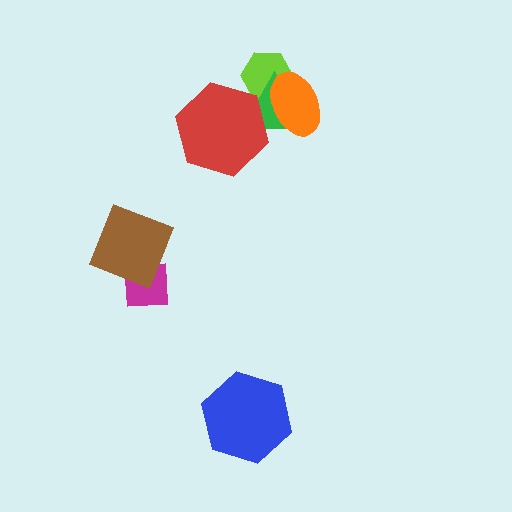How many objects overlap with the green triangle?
3 objects overlap with the green triangle.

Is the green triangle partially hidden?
Yes, it is partially covered by another shape.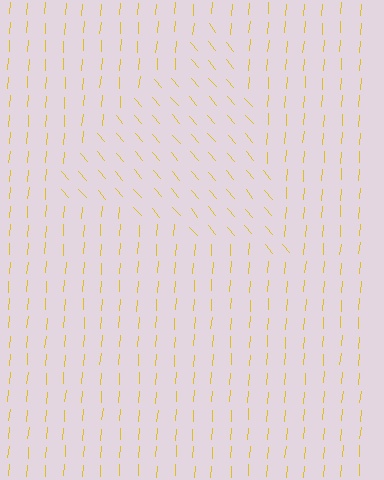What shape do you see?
I see a triangle.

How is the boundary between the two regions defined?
The boundary is defined purely by a change in line orientation (approximately 45 degrees difference). All lines are the same color and thickness.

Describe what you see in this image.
The image is filled with small yellow line segments. A triangle region in the image has lines oriented differently from the surrounding lines, creating a visible texture boundary.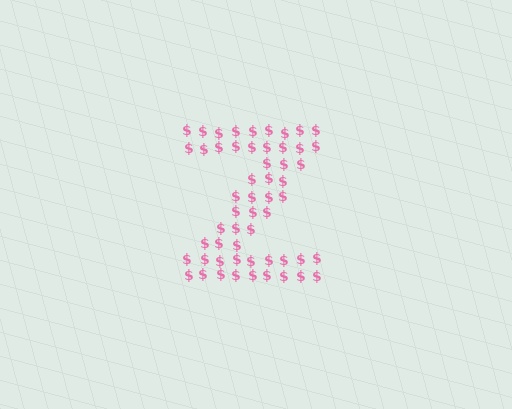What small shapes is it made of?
It is made of small dollar signs.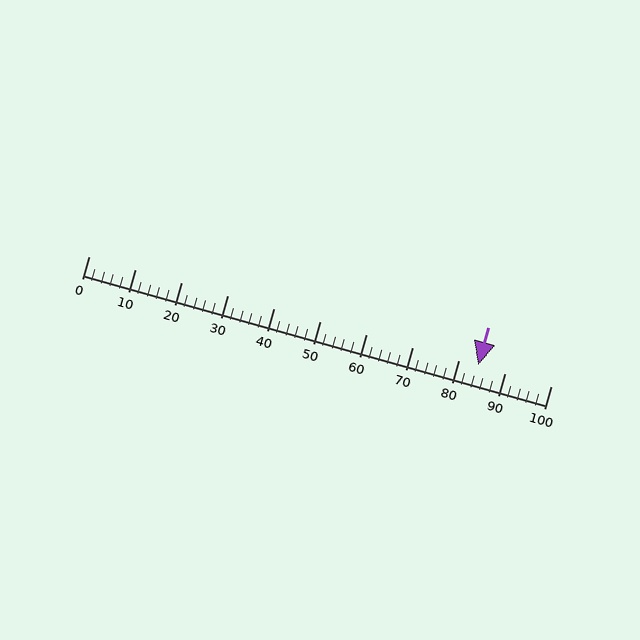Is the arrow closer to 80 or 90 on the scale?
The arrow is closer to 80.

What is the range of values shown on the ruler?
The ruler shows values from 0 to 100.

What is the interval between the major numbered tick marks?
The major tick marks are spaced 10 units apart.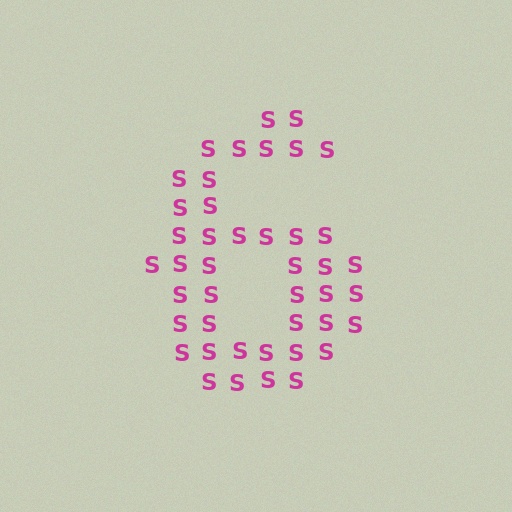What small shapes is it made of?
It is made of small letter S's.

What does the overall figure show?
The overall figure shows the digit 6.